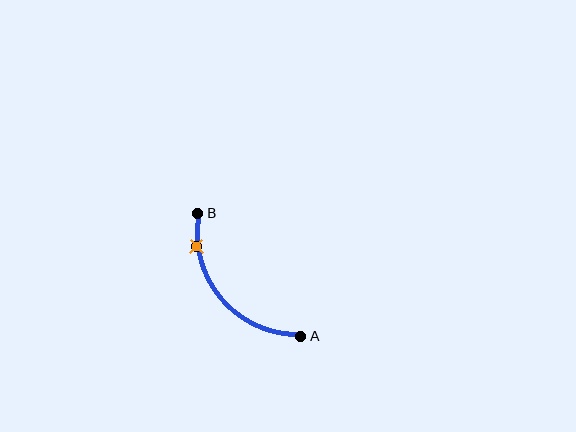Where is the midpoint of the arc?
The arc midpoint is the point on the curve farthest from the straight line joining A and B. It sits below and to the left of that line.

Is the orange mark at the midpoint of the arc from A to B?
No. The orange mark lies on the arc but is closer to endpoint B. The arc midpoint would be at the point on the curve equidistant along the arc from both A and B.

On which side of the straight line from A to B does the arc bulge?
The arc bulges below and to the left of the straight line connecting A and B.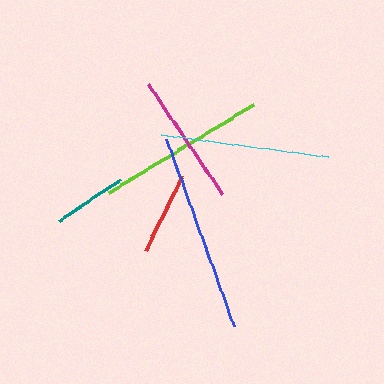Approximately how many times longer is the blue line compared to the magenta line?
The blue line is approximately 1.5 times the length of the magenta line.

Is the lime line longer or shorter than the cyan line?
The lime line is longer than the cyan line.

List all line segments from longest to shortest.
From longest to shortest: blue, lime, cyan, magenta, red, teal.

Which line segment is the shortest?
The teal line is the shortest at approximately 74 pixels.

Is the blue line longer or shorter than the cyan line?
The blue line is longer than the cyan line.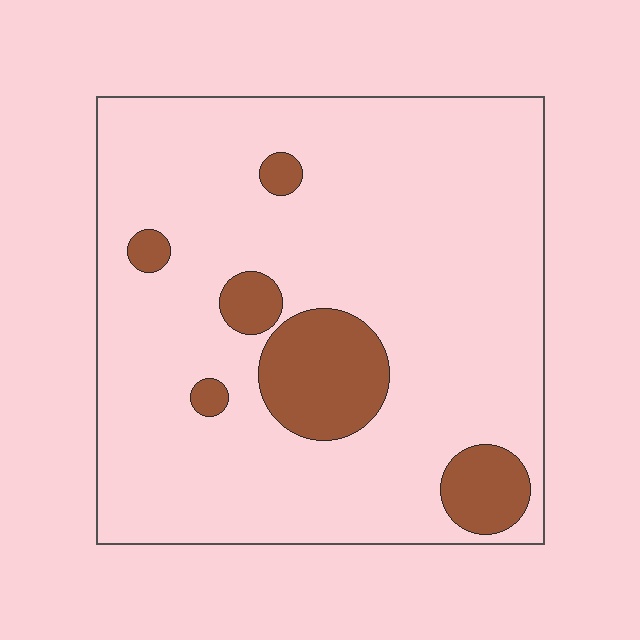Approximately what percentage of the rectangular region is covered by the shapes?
Approximately 15%.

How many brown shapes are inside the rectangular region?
6.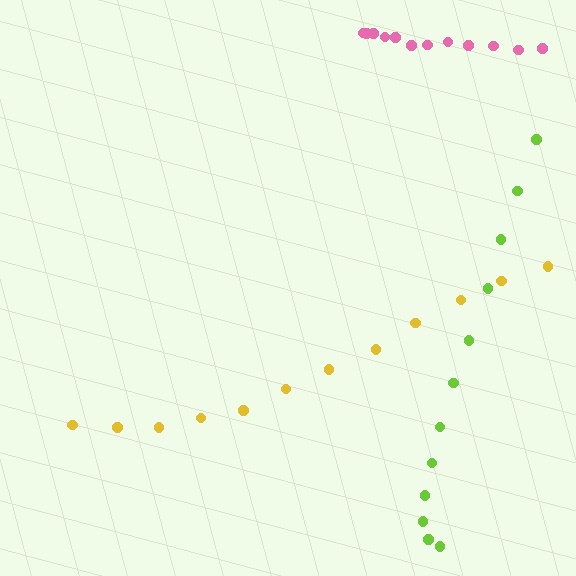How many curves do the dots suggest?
There are 3 distinct paths.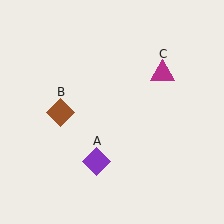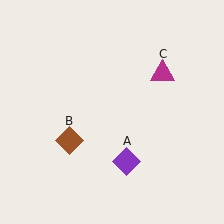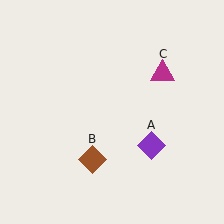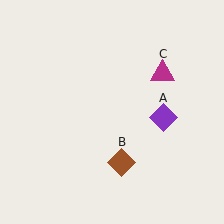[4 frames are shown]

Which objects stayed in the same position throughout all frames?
Magenta triangle (object C) remained stationary.